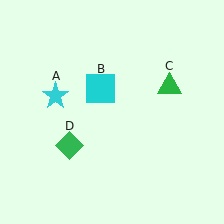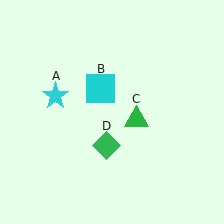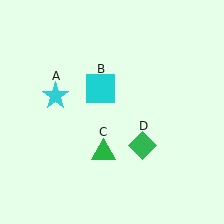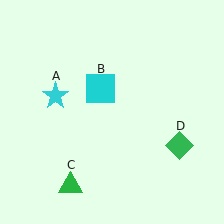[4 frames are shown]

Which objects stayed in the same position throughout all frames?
Cyan star (object A) and cyan square (object B) remained stationary.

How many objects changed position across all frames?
2 objects changed position: green triangle (object C), green diamond (object D).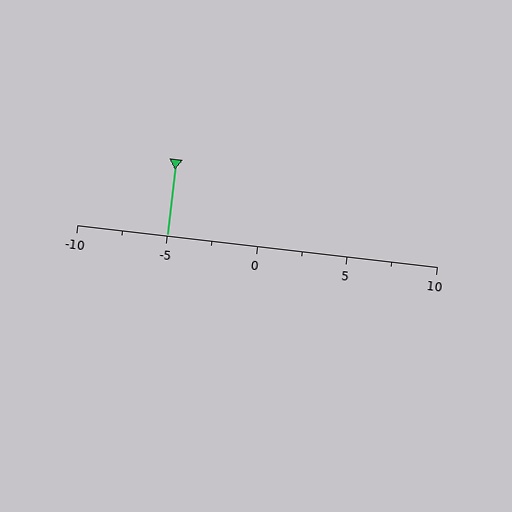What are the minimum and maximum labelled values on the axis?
The axis runs from -10 to 10.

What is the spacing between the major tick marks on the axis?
The major ticks are spaced 5 apart.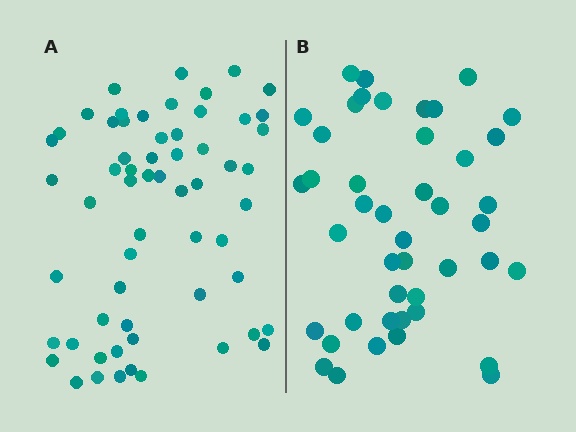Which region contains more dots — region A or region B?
Region A (the left region) has more dots.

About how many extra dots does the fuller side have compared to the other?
Region A has approximately 15 more dots than region B.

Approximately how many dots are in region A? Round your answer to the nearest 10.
About 60 dots.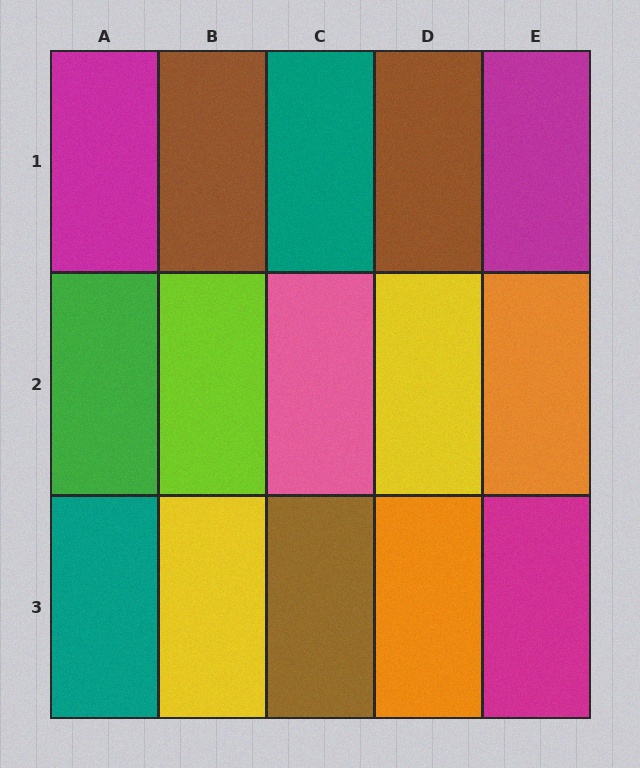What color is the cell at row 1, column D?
Brown.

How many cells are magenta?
3 cells are magenta.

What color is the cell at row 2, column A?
Green.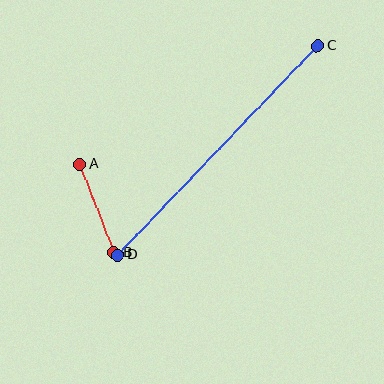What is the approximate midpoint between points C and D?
The midpoint is at approximately (218, 150) pixels.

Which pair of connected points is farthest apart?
Points C and D are farthest apart.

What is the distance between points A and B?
The distance is approximately 95 pixels.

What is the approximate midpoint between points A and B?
The midpoint is at approximately (97, 208) pixels.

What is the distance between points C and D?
The distance is approximately 290 pixels.